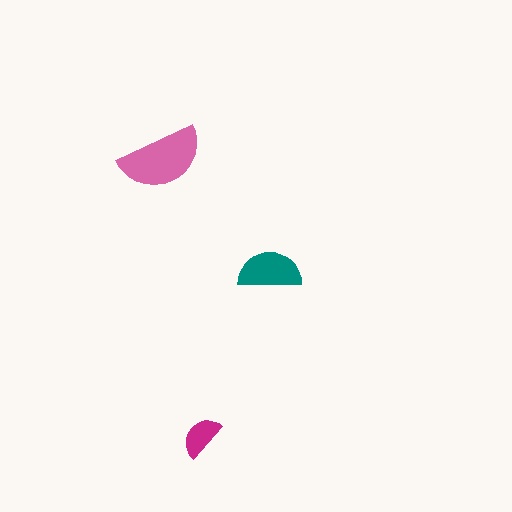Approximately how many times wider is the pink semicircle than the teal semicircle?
About 1.5 times wider.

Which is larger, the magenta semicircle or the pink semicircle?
The pink one.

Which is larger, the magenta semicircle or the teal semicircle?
The teal one.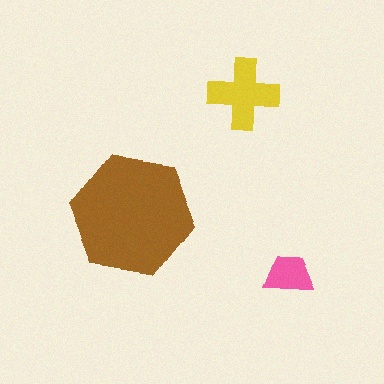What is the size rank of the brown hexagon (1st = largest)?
1st.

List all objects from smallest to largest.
The pink trapezoid, the yellow cross, the brown hexagon.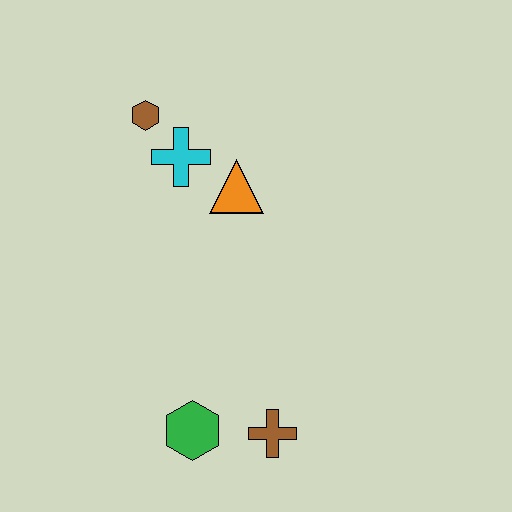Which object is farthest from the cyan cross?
The brown cross is farthest from the cyan cross.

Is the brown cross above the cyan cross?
No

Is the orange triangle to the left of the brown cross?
Yes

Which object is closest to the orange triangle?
The cyan cross is closest to the orange triangle.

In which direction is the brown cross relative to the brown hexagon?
The brown cross is below the brown hexagon.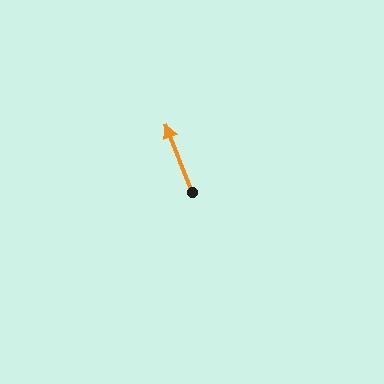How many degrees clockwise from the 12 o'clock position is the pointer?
Approximately 339 degrees.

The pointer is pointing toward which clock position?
Roughly 11 o'clock.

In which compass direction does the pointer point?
North.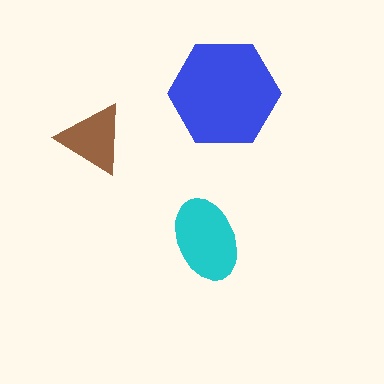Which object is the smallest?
The brown triangle.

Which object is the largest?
The blue hexagon.